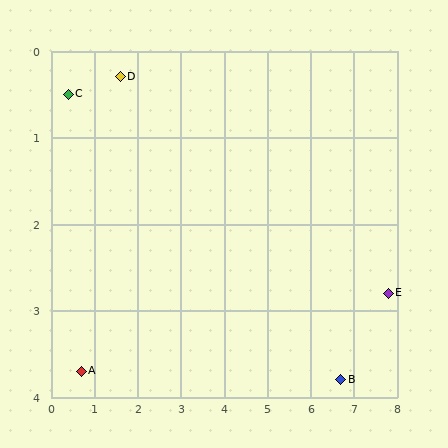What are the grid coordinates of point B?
Point B is at approximately (6.7, 3.8).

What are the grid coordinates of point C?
Point C is at approximately (0.4, 0.5).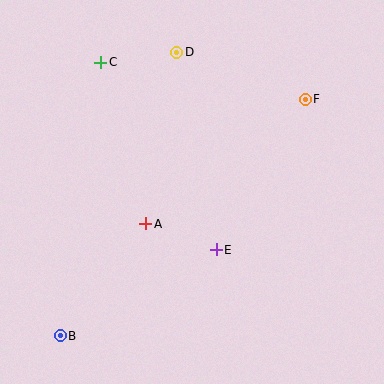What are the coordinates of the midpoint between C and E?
The midpoint between C and E is at (159, 156).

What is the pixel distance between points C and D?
The distance between C and D is 77 pixels.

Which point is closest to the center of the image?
Point A at (146, 224) is closest to the center.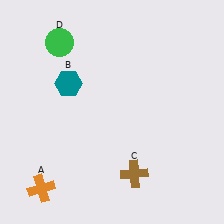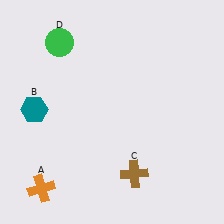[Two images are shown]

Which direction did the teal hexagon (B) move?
The teal hexagon (B) moved left.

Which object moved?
The teal hexagon (B) moved left.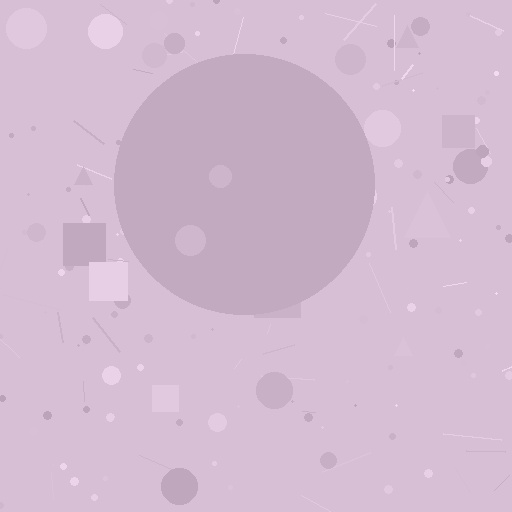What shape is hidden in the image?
A circle is hidden in the image.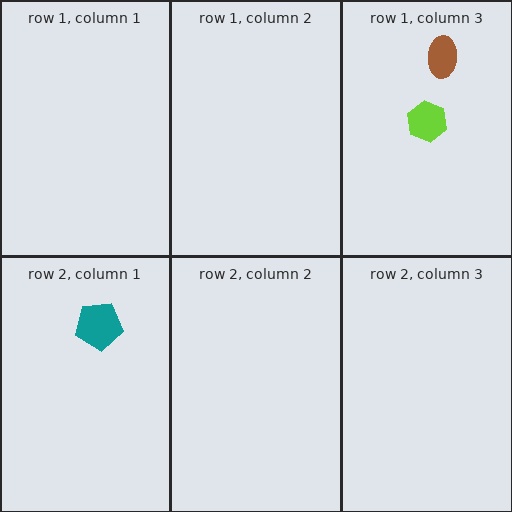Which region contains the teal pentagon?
The row 2, column 1 region.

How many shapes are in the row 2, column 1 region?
1.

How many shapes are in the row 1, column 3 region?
2.